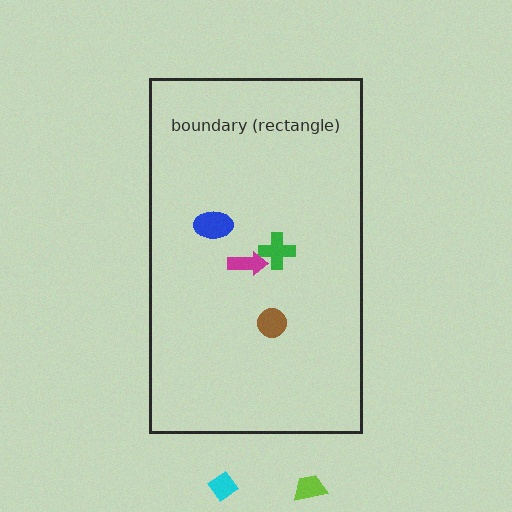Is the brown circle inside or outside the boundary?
Inside.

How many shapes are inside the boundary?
4 inside, 2 outside.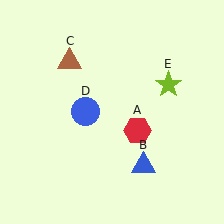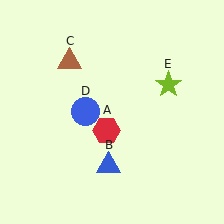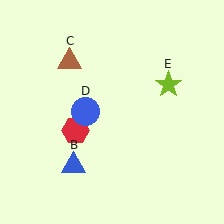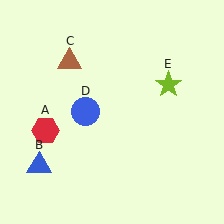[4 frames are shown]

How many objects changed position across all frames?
2 objects changed position: red hexagon (object A), blue triangle (object B).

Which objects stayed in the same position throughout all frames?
Brown triangle (object C) and blue circle (object D) and lime star (object E) remained stationary.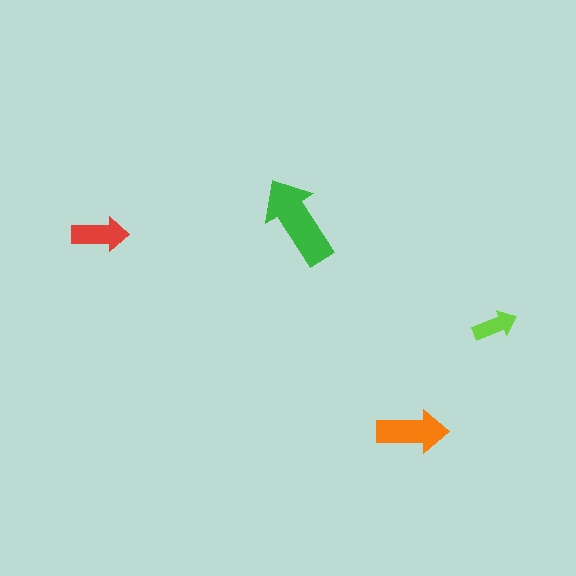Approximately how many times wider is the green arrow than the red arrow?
About 1.5 times wider.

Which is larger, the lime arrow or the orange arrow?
The orange one.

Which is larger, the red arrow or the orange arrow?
The orange one.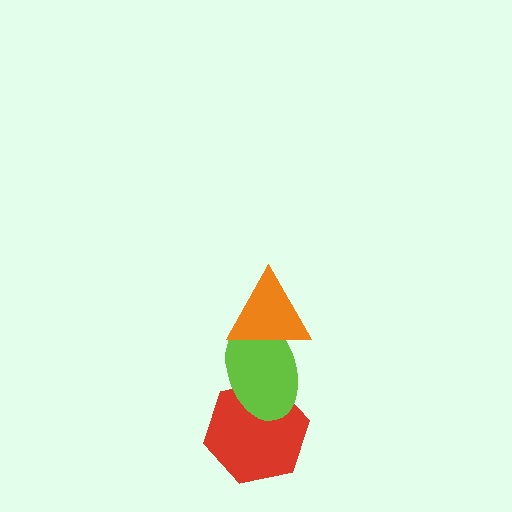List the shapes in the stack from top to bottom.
From top to bottom: the orange triangle, the lime ellipse, the red hexagon.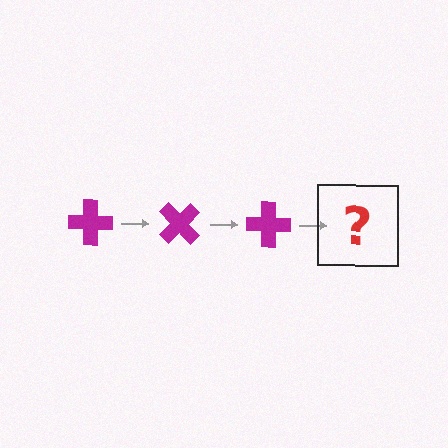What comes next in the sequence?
The next element should be a magenta cross rotated 135 degrees.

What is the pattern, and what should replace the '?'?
The pattern is that the cross rotates 45 degrees each step. The '?' should be a magenta cross rotated 135 degrees.